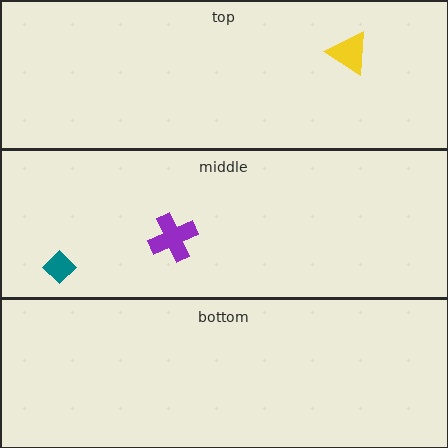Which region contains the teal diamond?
The middle region.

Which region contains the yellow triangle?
The top region.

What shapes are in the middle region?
The teal diamond, the purple cross.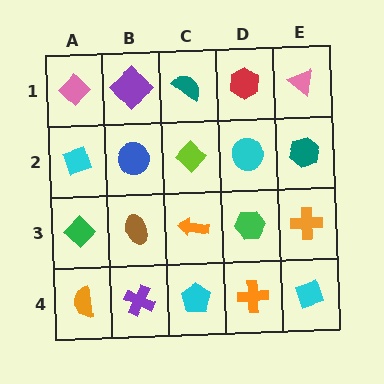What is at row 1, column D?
A red hexagon.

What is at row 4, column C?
A cyan pentagon.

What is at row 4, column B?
A purple cross.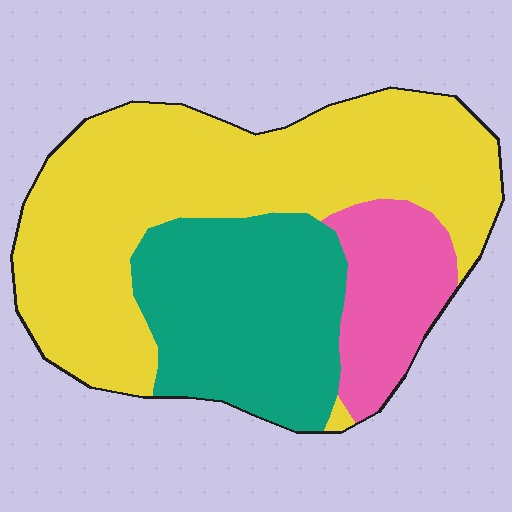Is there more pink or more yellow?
Yellow.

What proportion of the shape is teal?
Teal covers about 30% of the shape.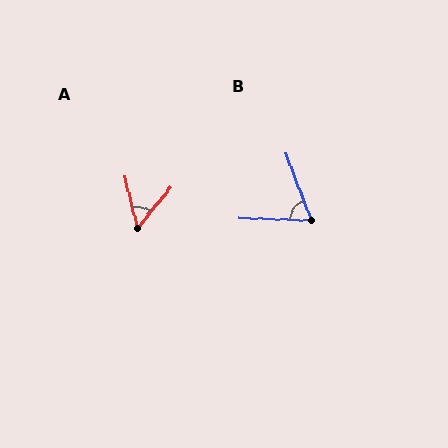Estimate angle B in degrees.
Approximately 67 degrees.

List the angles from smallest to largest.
A (53°), B (67°).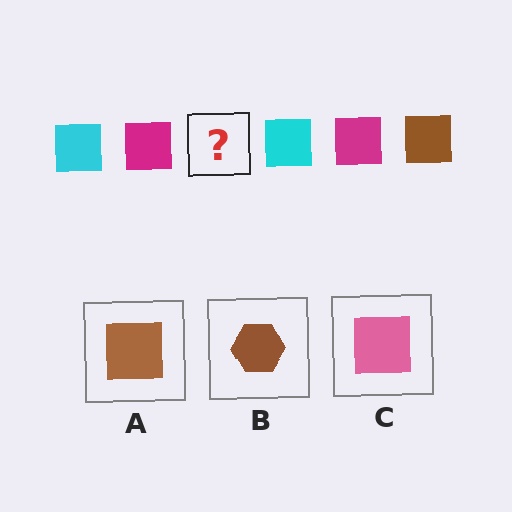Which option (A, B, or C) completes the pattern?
A.